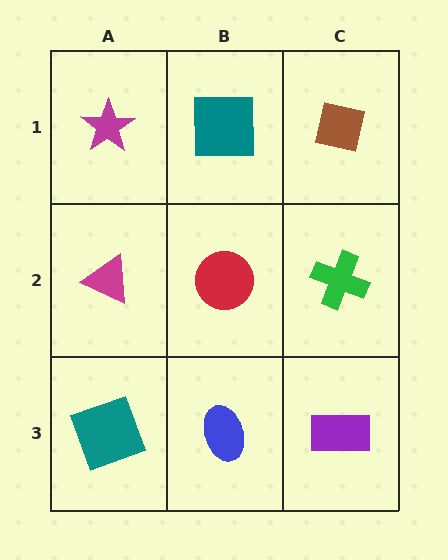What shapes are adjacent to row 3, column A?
A magenta triangle (row 2, column A), a blue ellipse (row 3, column B).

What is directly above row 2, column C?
A brown square.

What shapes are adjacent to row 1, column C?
A green cross (row 2, column C), a teal square (row 1, column B).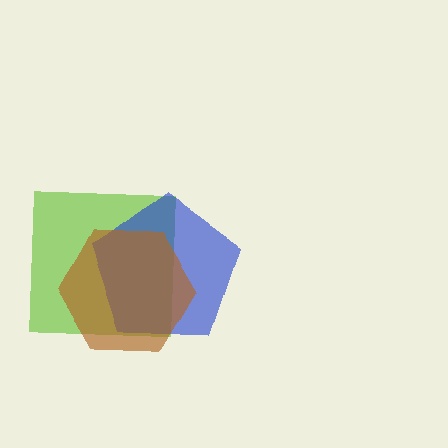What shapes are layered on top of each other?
The layered shapes are: a lime square, a blue pentagon, a brown hexagon.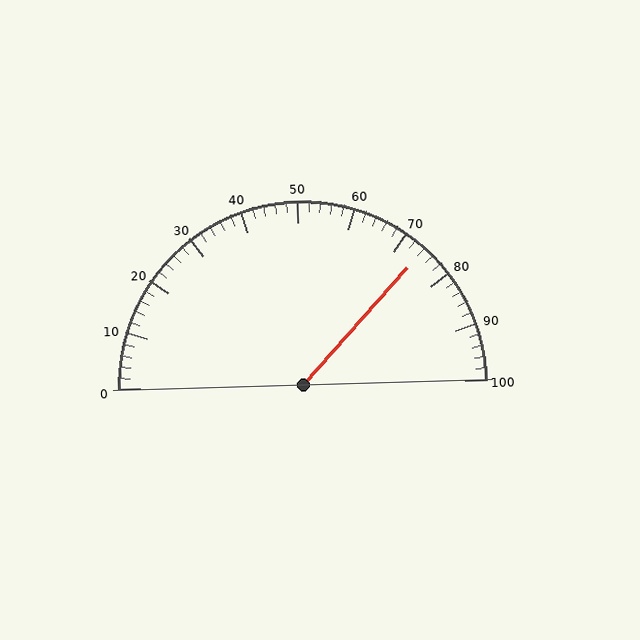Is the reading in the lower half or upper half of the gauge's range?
The reading is in the upper half of the range (0 to 100).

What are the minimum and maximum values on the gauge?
The gauge ranges from 0 to 100.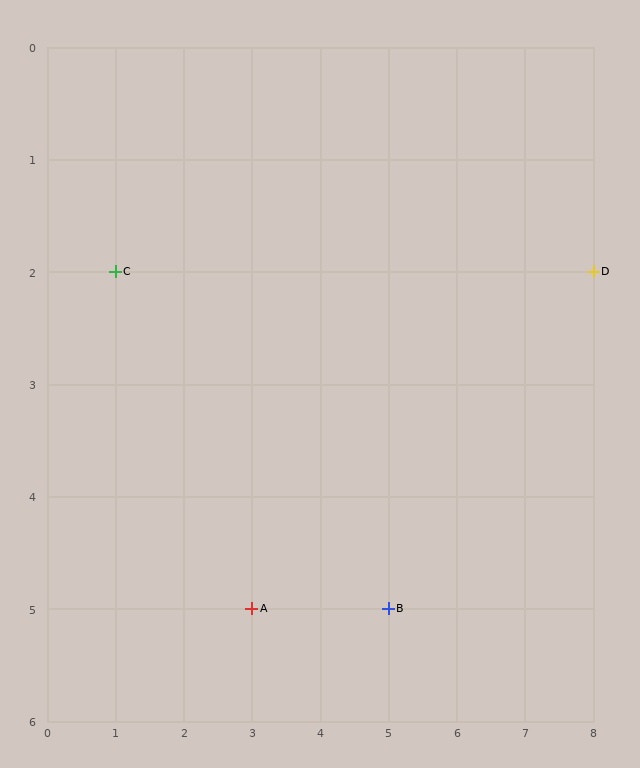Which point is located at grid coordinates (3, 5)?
Point A is at (3, 5).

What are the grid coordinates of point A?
Point A is at grid coordinates (3, 5).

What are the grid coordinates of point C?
Point C is at grid coordinates (1, 2).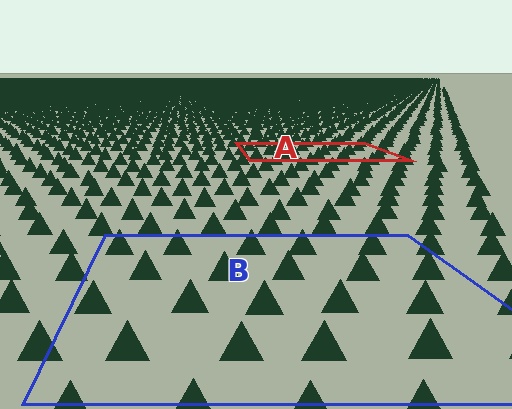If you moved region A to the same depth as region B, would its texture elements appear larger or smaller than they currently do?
They would appear larger. At a closer depth, the same texture elements are projected at a bigger on-screen size.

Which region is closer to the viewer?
Region B is closer. The texture elements there are larger and more spread out.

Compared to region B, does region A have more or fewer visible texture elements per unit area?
Region A has more texture elements per unit area — they are packed more densely because it is farther away.